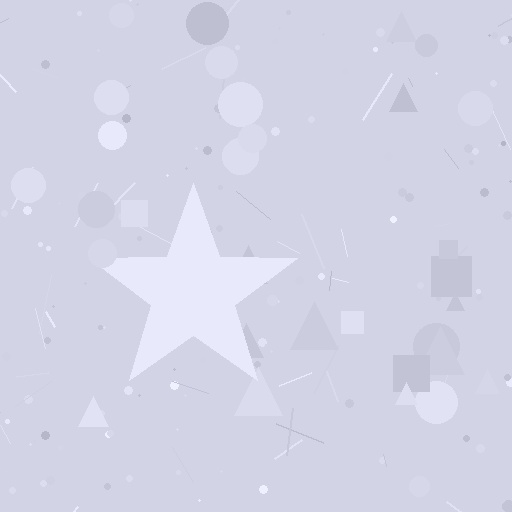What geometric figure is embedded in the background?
A star is embedded in the background.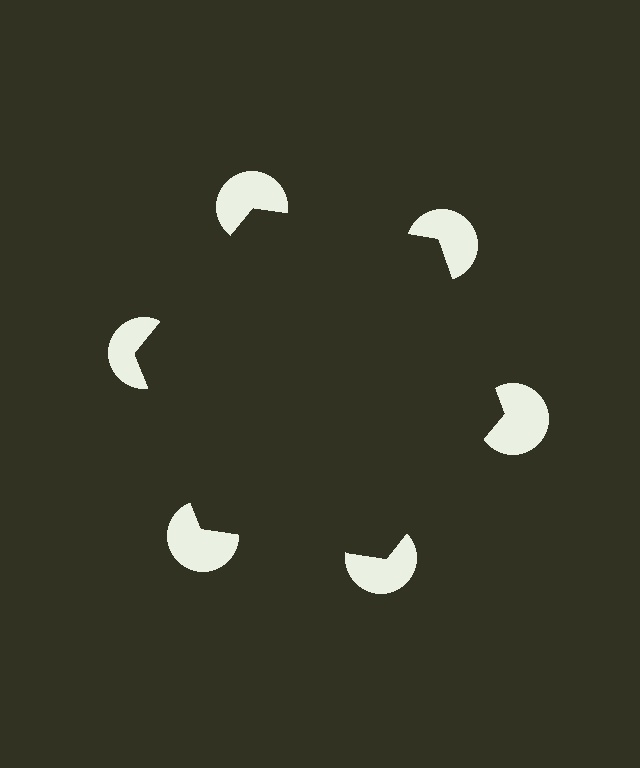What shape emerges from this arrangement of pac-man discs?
An illusory hexagon — its edges are inferred from the aligned wedge cuts in the pac-man discs, not physically drawn.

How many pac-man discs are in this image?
There are 6 — one at each vertex of the illusory hexagon.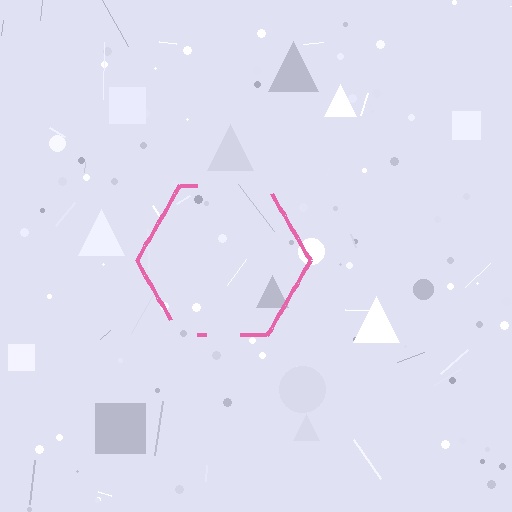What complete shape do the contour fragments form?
The contour fragments form a hexagon.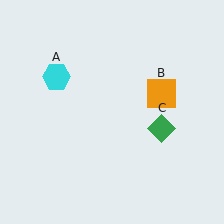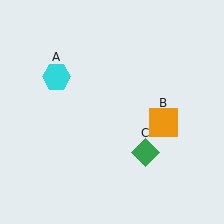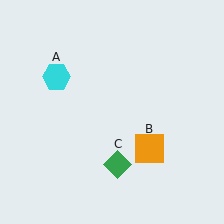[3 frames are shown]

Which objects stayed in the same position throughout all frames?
Cyan hexagon (object A) remained stationary.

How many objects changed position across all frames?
2 objects changed position: orange square (object B), green diamond (object C).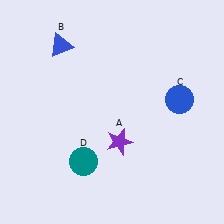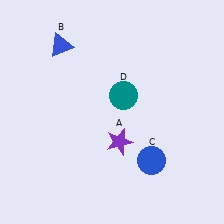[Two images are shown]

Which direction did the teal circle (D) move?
The teal circle (D) moved up.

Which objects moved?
The objects that moved are: the blue circle (C), the teal circle (D).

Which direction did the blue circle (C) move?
The blue circle (C) moved down.